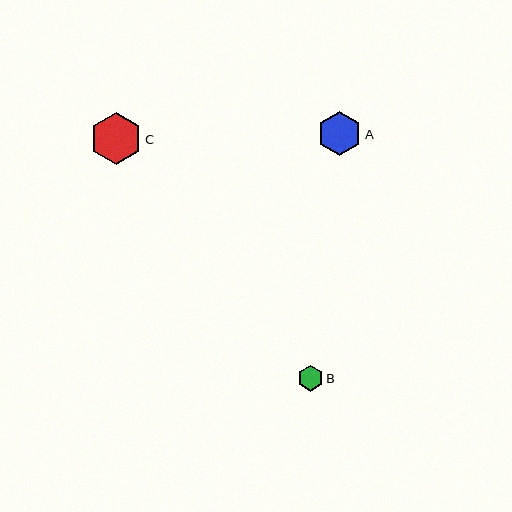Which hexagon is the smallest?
Hexagon B is the smallest with a size of approximately 26 pixels.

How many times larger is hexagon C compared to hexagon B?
Hexagon C is approximately 2.0 times the size of hexagon B.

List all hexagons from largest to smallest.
From largest to smallest: C, A, B.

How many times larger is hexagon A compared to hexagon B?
Hexagon A is approximately 1.8 times the size of hexagon B.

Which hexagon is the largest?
Hexagon C is the largest with a size of approximately 52 pixels.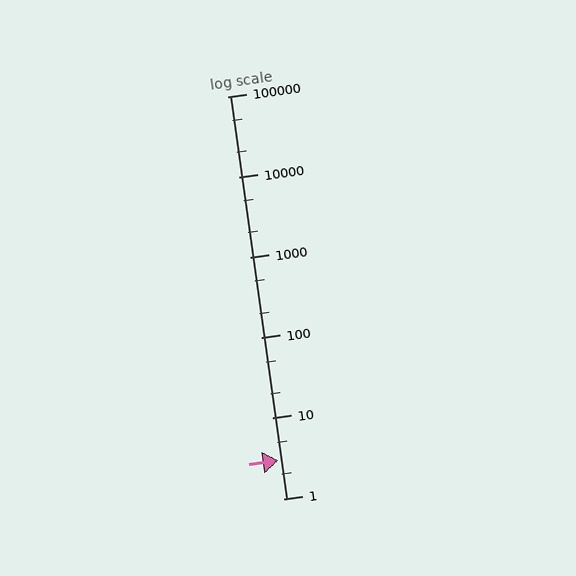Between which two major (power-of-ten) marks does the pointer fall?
The pointer is between 1 and 10.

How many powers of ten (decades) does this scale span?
The scale spans 5 decades, from 1 to 100000.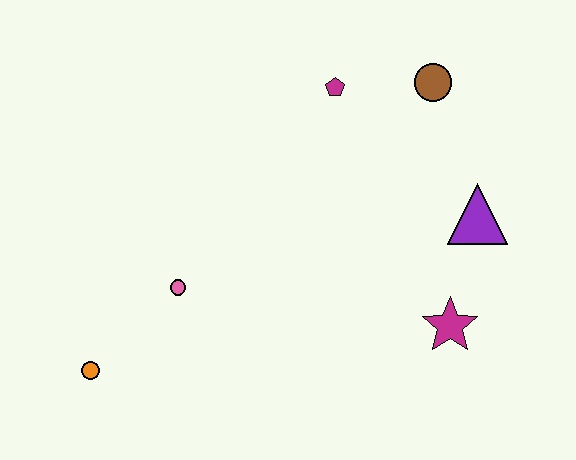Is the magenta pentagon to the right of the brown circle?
No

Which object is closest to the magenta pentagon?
The brown circle is closest to the magenta pentagon.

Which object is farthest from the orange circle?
The brown circle is farthest from the orange circle.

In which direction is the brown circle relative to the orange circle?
The brown circle is to the right of the orange circle.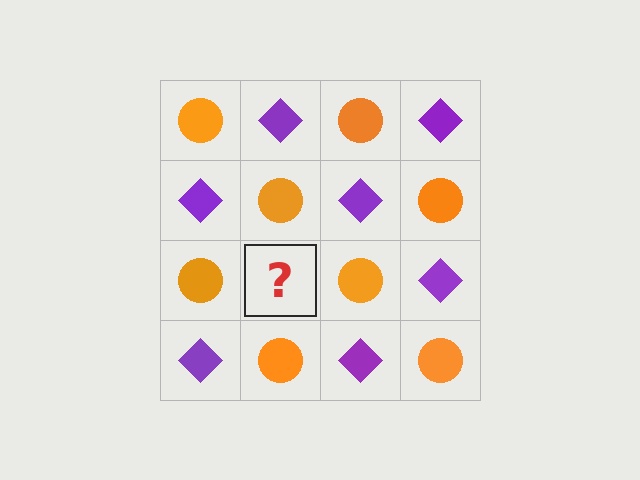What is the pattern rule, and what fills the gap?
The rule is that it alternates orange circle and purple diamond in a checkerboard pattern. The gap should be filled with a purple diamond.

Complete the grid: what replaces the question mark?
The question mark should be replaced with a purple diamond.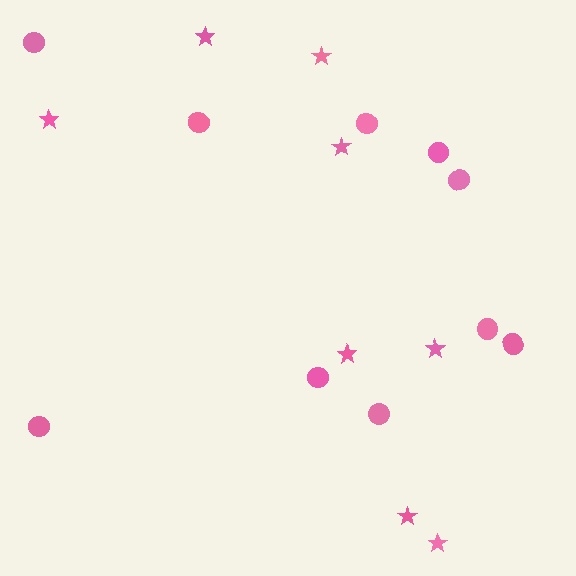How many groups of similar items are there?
There are 2 groups: one group of stars (8) and one group of circles (10).